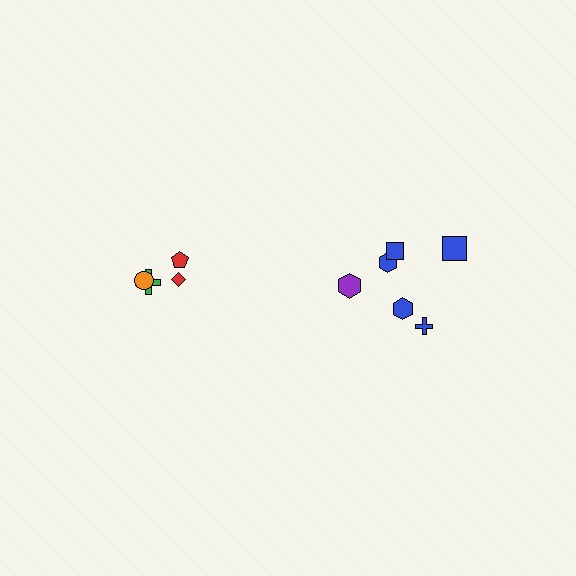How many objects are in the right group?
There are 6 objects.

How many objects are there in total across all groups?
There are 10 objects.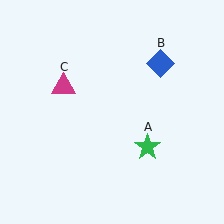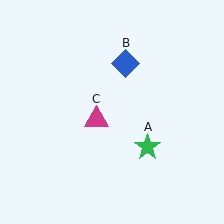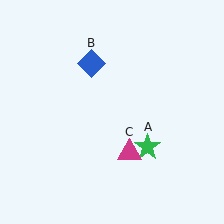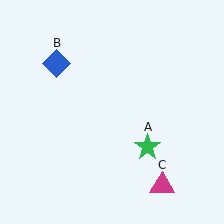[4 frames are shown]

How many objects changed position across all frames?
2 objects changed position: blue diamond (object B), magenta triangle (object C).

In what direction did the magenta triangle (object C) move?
The magenta triangle (object C) moved down and to the right.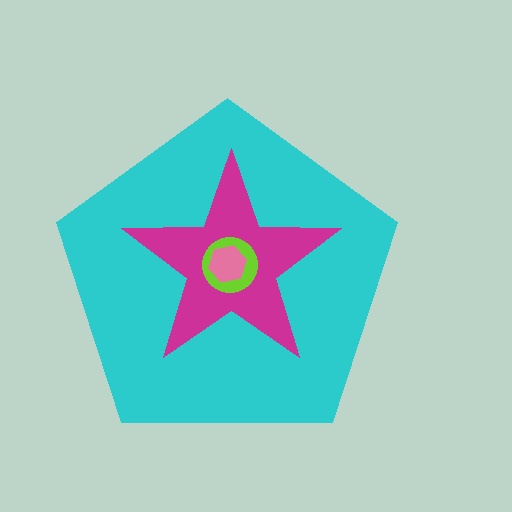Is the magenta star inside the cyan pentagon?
Yes.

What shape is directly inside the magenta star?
The lime circle.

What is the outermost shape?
The cyan pentagon.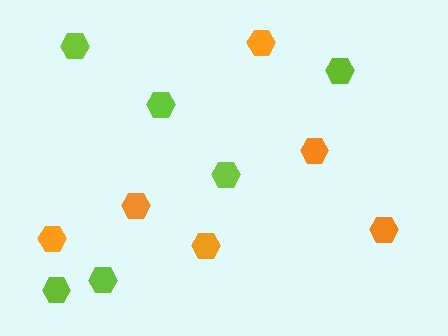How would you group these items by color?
There are 2 groups: one group of lime hexagons (6) and one group of orange hexagons (6).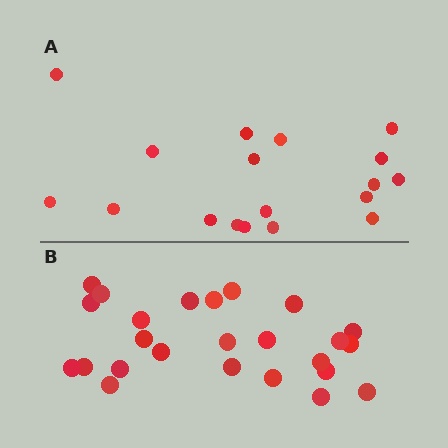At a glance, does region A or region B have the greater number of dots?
Region B (the bottom region) has more dots.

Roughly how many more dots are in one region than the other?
Region B has roughly 8 or so more dots than region A.